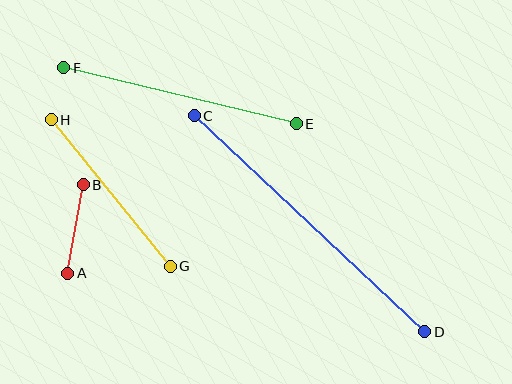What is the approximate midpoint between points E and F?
The midpoint is at approximately (180, 96) pixels.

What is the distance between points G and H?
The distance is approximately 189 pixels.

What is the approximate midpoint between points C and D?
The midpoint is at approximately (309, 224) pixels.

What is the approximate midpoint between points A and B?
The midpoint is at approximately (75, 229) pixels.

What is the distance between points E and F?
The distance is approximately 239 pixels.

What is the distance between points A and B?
The distance is approximately 90 pixels.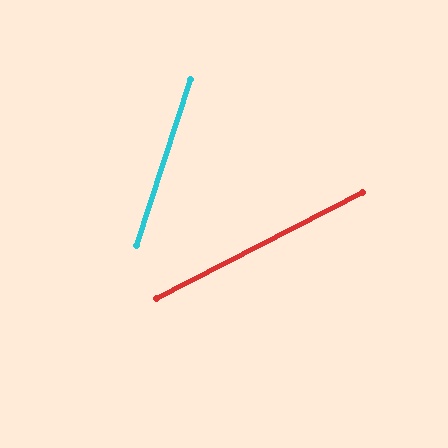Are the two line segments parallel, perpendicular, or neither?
Neither parallel nor perpendicular — they differ by about 45°.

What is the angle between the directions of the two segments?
Approximately 45 degrees.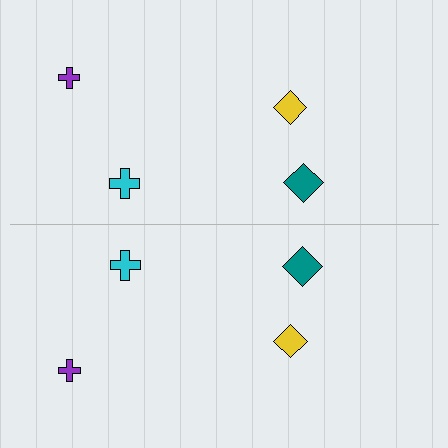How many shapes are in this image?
There are 8 shapes in this image.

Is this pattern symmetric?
Yes, this pattern has bilateral (reflection) symmetry.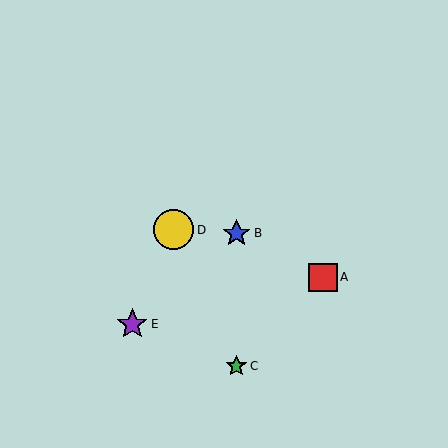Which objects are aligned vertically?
Objects B, C are aligned vertically.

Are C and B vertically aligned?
Yes, both are at x≈236.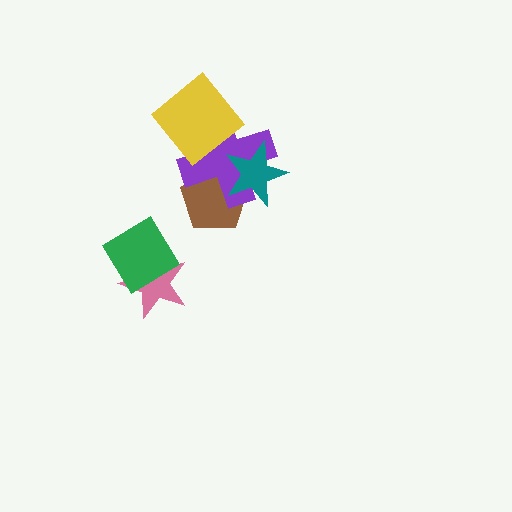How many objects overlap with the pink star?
1 object overlaps with the pink star.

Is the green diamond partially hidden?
No, no other shape covers it.